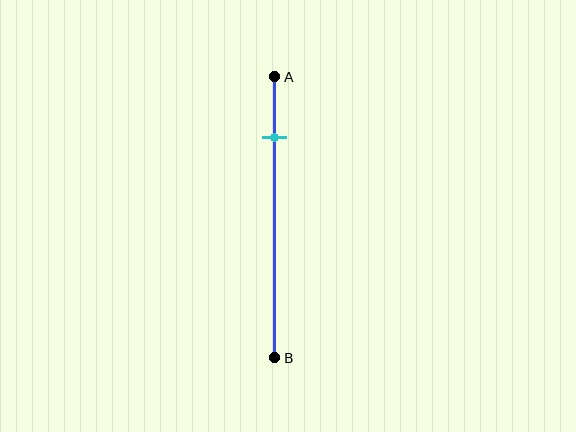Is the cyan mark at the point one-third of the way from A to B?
No, the mark is at about 20% from A, not at the 33% one-third point.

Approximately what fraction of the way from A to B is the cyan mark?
The cyan mark is approximately 20% of the way from A to B.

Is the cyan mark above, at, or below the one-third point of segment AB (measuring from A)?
The cyan mark is above the one-third point of segment AB.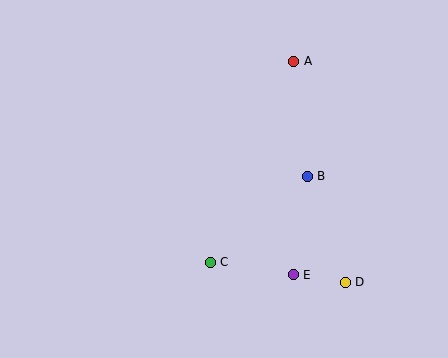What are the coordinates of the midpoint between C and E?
The midpoint between C and E is at (252, 268).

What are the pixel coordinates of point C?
Point C is at (210, 262).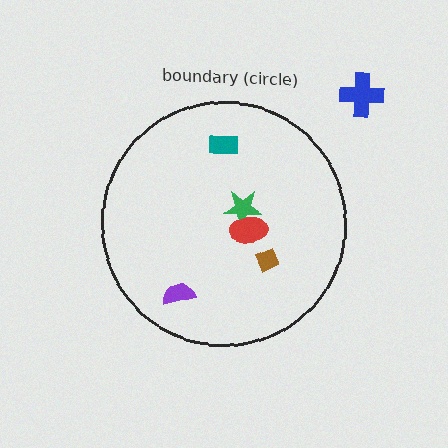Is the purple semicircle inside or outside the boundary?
Inside.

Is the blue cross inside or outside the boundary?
Outside.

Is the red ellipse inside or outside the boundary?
Inside.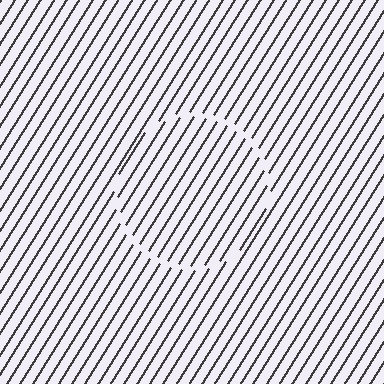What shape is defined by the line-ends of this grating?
An illusory circle. The interior of the shape contains the same grating, shifted by half a period — the contour is defined by the phase discontinuity where line-ends from the inner and outer gratings abut.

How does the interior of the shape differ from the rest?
The interior of the shape contains the same grating, shifted by half a period — the contour is defined by the phase discontinuity where line-ends from the inner and outer gratings abut.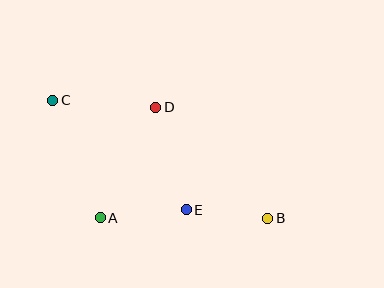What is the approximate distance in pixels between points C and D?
The distance between C and D is approximately 103 pixels.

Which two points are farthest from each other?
Points B and C are farthest from each other.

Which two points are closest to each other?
Points B and E are closest to each other.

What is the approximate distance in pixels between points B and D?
The distance between B and D is approximately 157 pixels.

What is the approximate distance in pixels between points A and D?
The distance between A and D is approximately 124 pixels.